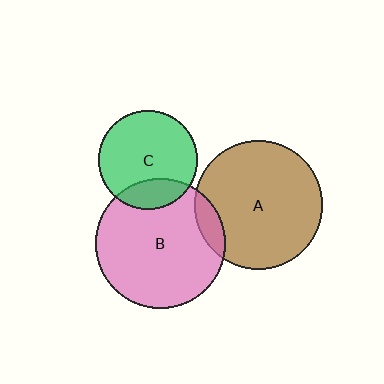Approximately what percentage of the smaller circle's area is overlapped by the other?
Approximately 20%.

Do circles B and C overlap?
Yes.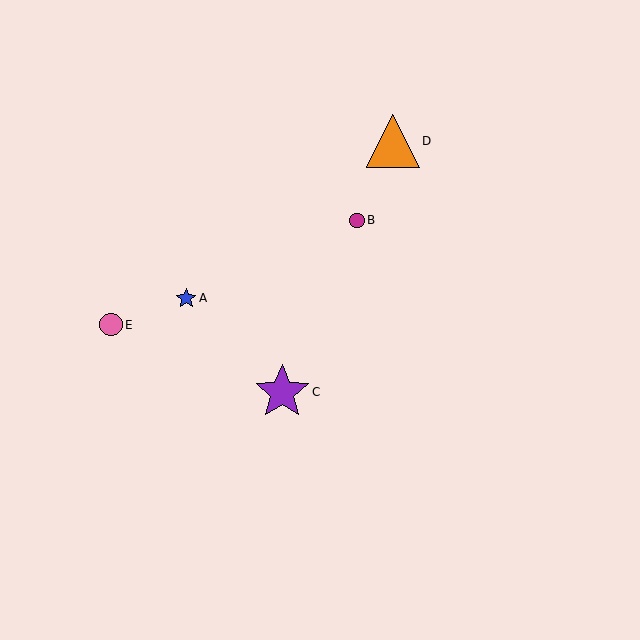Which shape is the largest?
The purple star (labeled C) is the largest.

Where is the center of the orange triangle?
The center of the orange triangle is at (393, 141).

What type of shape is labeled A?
Shape A is a blue star.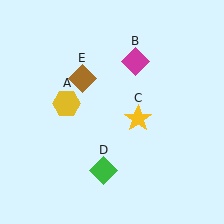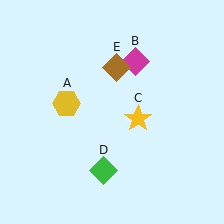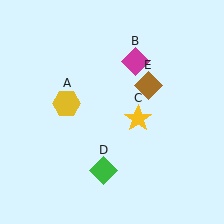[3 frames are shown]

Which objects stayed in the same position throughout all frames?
Yellow hexagon (object A) and magenta diamond (object B) and yellow star (object C) and green diamond (object D) remained stationary.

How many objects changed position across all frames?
1 object changed position: brown diamond (object E).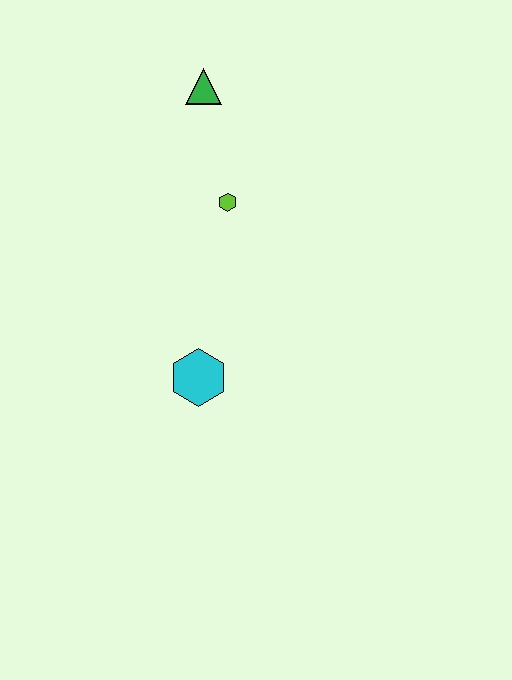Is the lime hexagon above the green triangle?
No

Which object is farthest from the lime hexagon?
The cyan hexagon is farthest from the lime hexagon.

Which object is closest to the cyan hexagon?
The lime hexagon is closest to the cyan hexagon.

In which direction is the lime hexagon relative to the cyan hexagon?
The lime hexagon is above the cyan hexagon.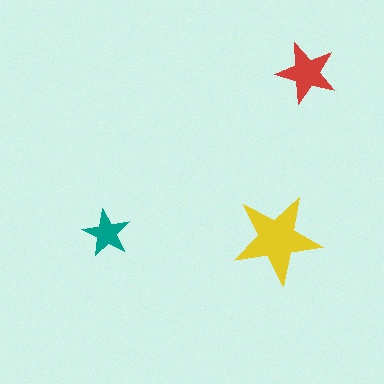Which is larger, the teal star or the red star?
The red one.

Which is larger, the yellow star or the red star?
The yellow one.